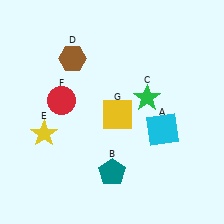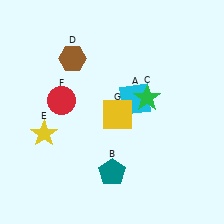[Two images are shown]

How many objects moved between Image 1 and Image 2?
1 object moved between the two images.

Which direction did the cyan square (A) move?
The cyan square (A) moved up.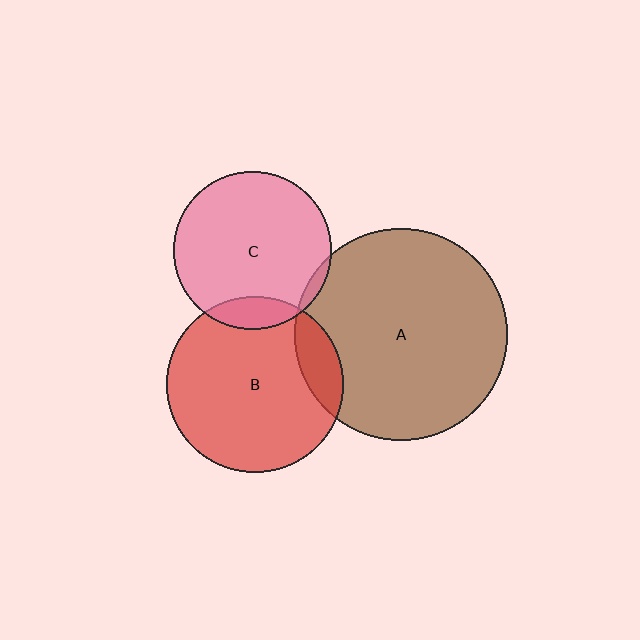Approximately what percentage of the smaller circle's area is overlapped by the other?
Approximately 10%.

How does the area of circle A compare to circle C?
Approximately 1.8 times.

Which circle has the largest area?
Circle A (brown).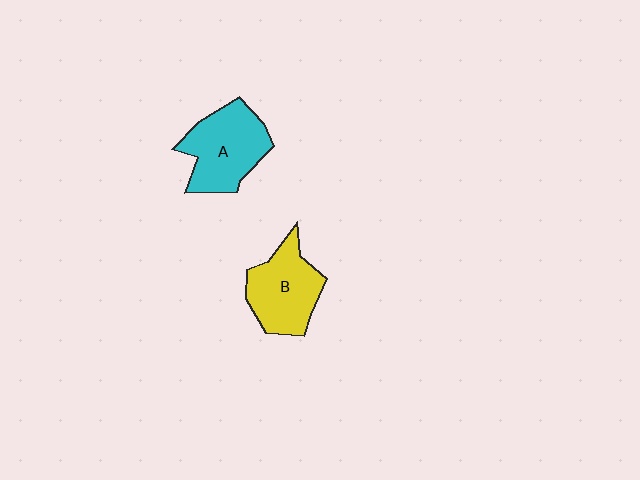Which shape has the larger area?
Shape A (cyan).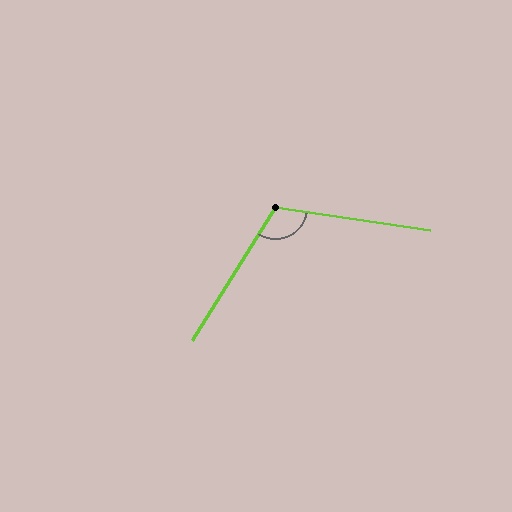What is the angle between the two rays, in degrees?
Approximately 113 degrees.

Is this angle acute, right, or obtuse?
It is obtuse.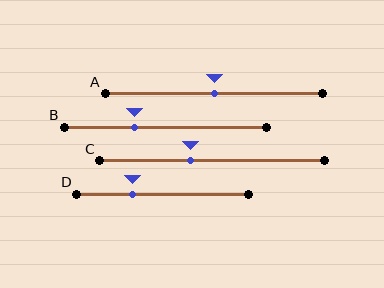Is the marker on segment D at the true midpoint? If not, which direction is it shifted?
No, the marker on segment D is shifted to the left by about 17% of the segment length.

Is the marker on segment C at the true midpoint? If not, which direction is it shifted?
No, the marker on segment C is shifted to the left by about 10% of the segment length.